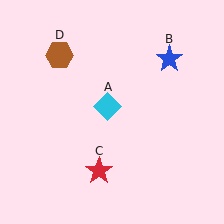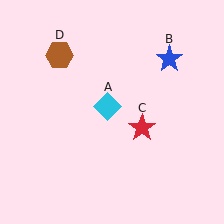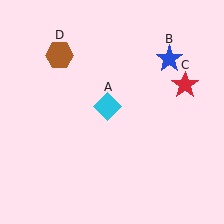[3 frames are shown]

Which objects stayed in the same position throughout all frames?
Cyan diamond (object A) and blue star (object B) and brown hexagon (object D) remained stationary.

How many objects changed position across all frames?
1 object changed position: red star (object C).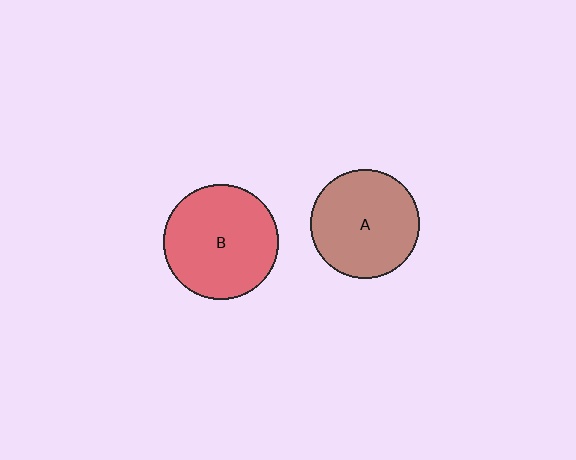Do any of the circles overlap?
No, none of the circles overlap.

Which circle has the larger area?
Circle B (red).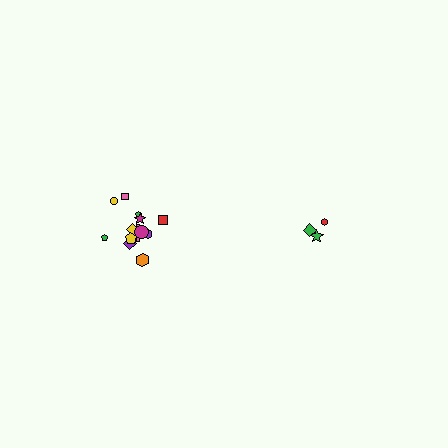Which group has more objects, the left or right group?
The left group.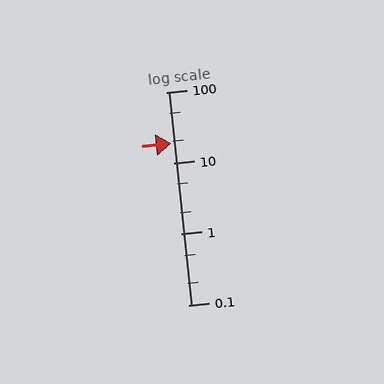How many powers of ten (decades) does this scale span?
The scale spans 3 decades, from 0.1 to 100.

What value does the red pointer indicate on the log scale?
The pointer indicates approximately 19.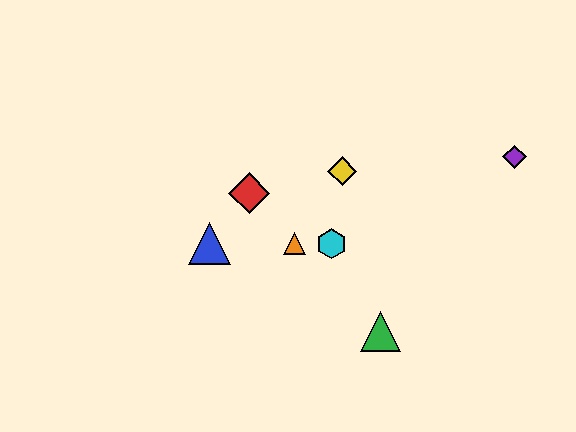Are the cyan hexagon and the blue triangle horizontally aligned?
Yes, both are at y≈244.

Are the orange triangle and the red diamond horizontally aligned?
No, the orange triangle is at y≈244 and the red diamond is at y≈193.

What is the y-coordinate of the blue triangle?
The blue triangle is at y≈244.